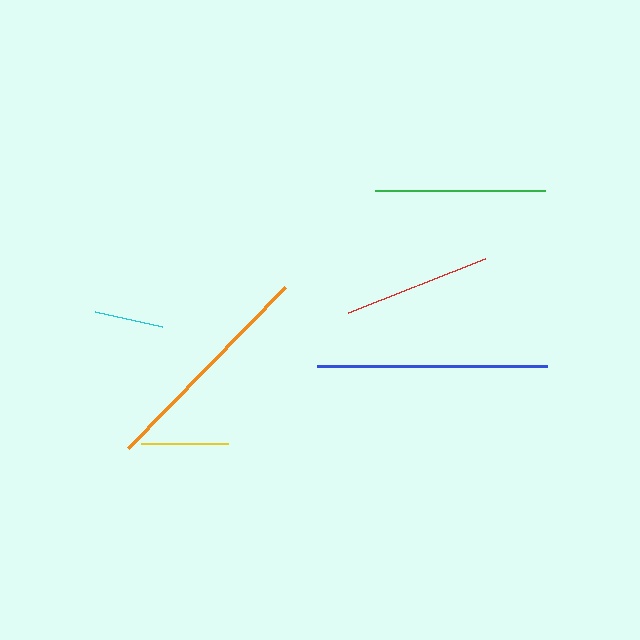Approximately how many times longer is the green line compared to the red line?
The green line is approximately 1.2 times the length of the red line.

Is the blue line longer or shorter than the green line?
The blue line is longer than the green line.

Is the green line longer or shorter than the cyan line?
The green line is longer than the cyan line.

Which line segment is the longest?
The blue line is the longest at approximately 229 pixels.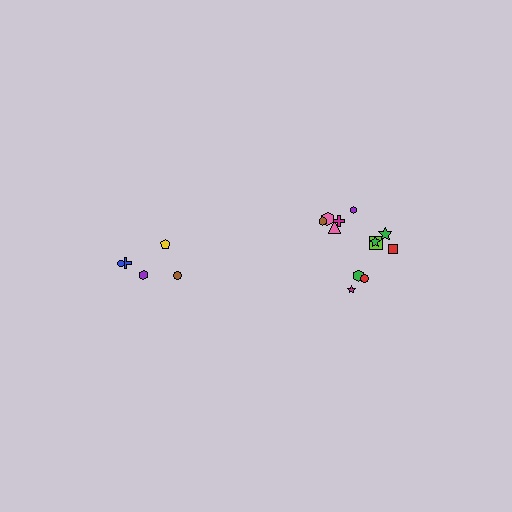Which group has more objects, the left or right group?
The right group.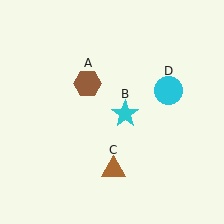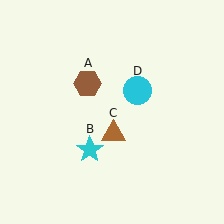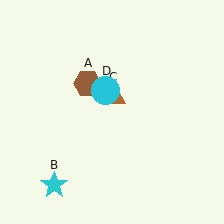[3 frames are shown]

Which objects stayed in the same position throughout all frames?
Brown hexagon (object A) remained stationary.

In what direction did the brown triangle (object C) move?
The brown triangle (object C) moved up.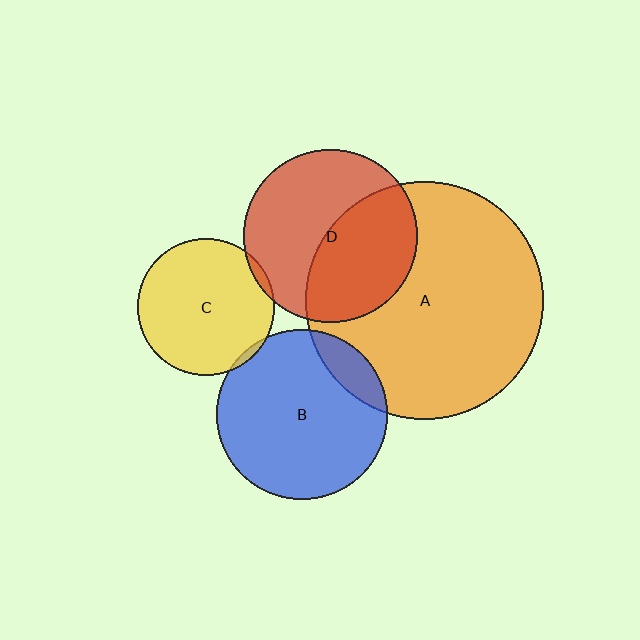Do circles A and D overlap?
Yes.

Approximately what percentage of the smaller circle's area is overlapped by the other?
Approximately 45%.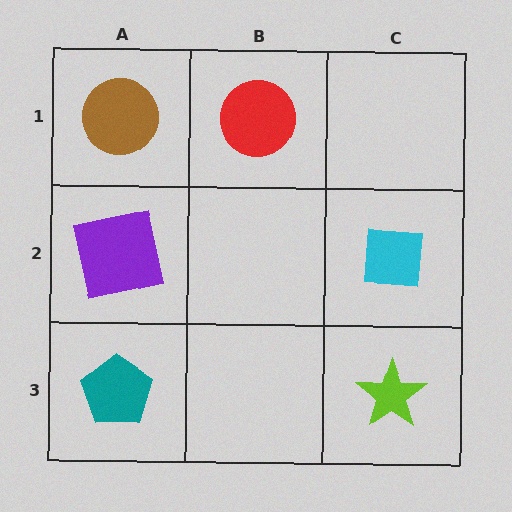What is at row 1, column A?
A brown circle.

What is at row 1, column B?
A red circle.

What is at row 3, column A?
A teal pentagon.